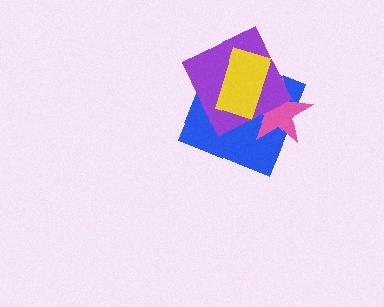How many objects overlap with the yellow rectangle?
3 objects overlap with the yellow rectangle.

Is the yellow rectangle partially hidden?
No, no other shape covers it.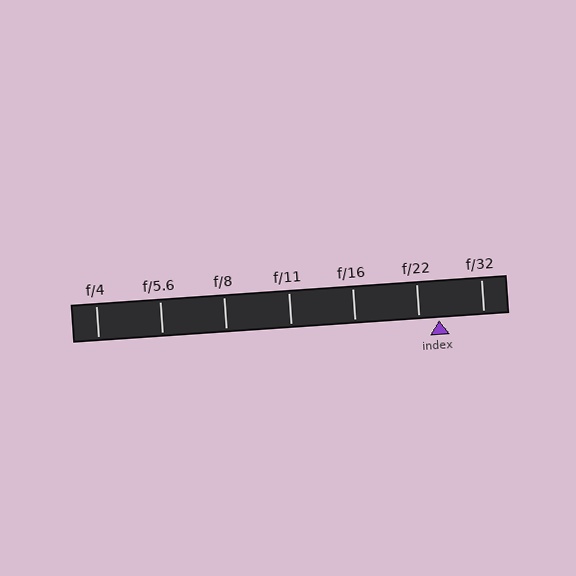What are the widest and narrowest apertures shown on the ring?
The widest aperture shown is f/4 and the narrowest is f/32.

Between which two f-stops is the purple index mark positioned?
The index mark is between f/22 and f/32.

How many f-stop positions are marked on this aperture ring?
There are 7 f-stop positions marked.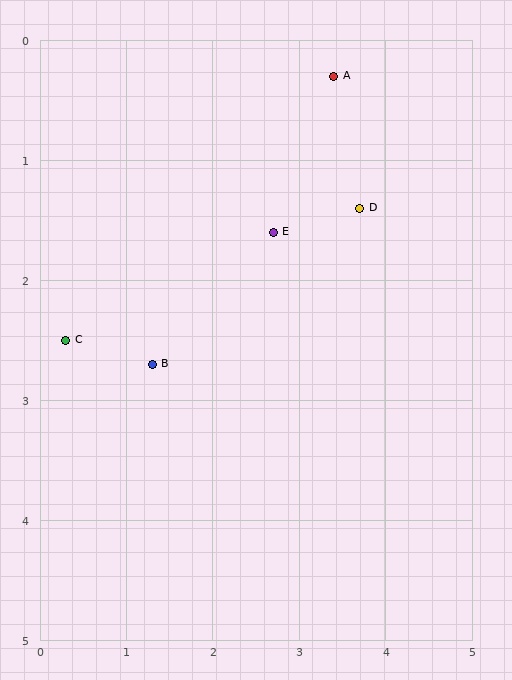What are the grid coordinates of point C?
Point C is at approximately (0.3, 2.5).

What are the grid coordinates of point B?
Point B is at approximately (1.3, 2.7).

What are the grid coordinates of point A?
Point A is at approximately (3.4, 0.3).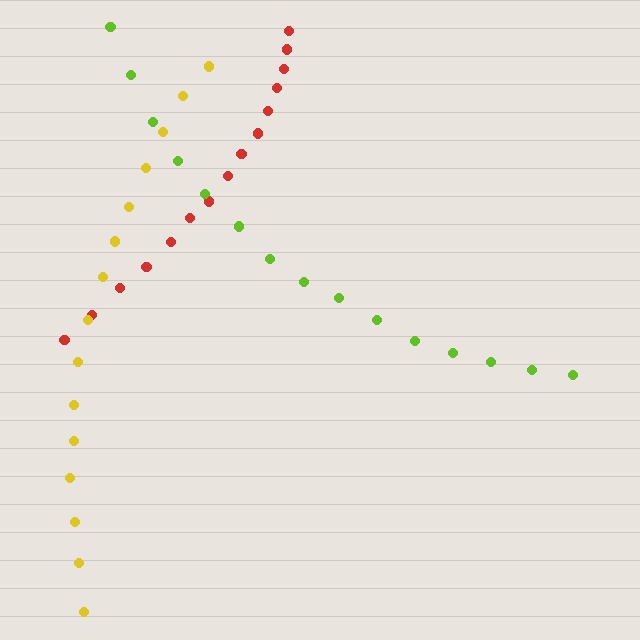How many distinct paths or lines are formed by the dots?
There are 3 distinct paths.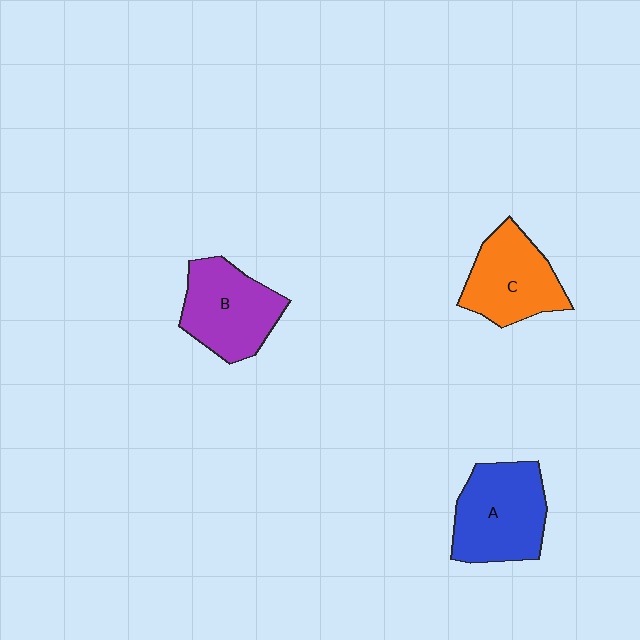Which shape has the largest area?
Shape A (blue).